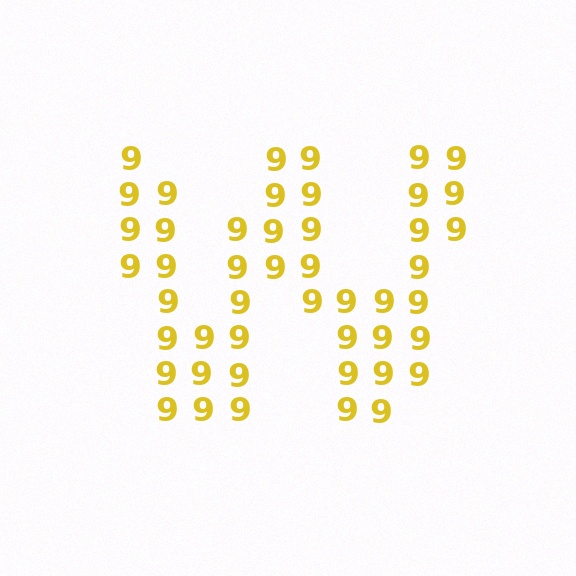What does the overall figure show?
The overall figure shows the letter W.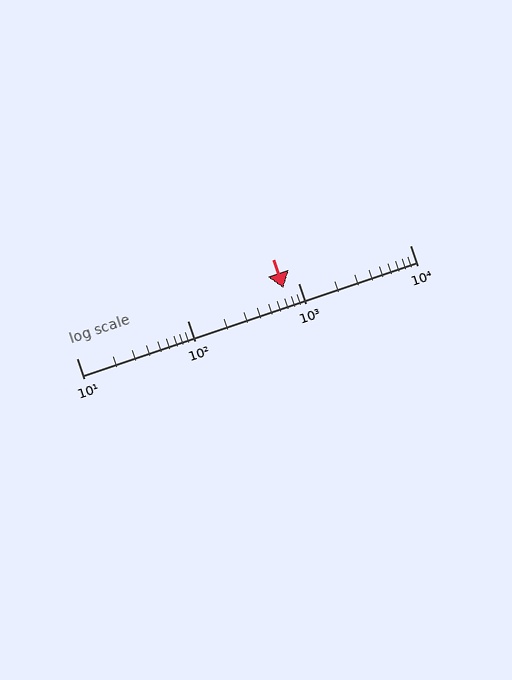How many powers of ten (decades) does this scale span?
The scale spans 3 decades, from 10 to 10000.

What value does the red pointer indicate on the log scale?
The pointer indicates approximately 730.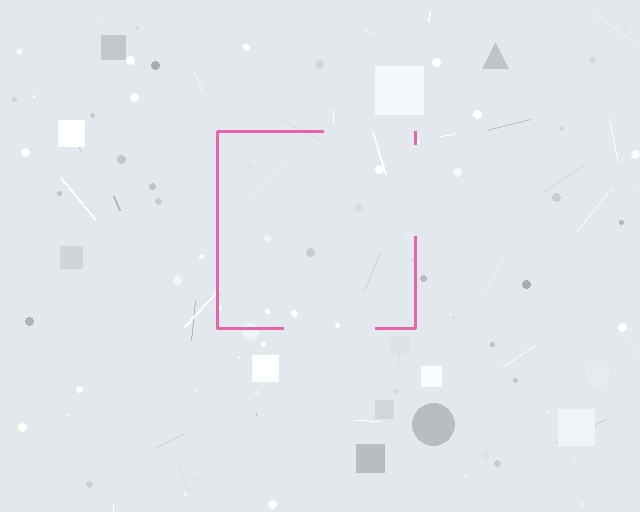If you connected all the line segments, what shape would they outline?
They would outline a square.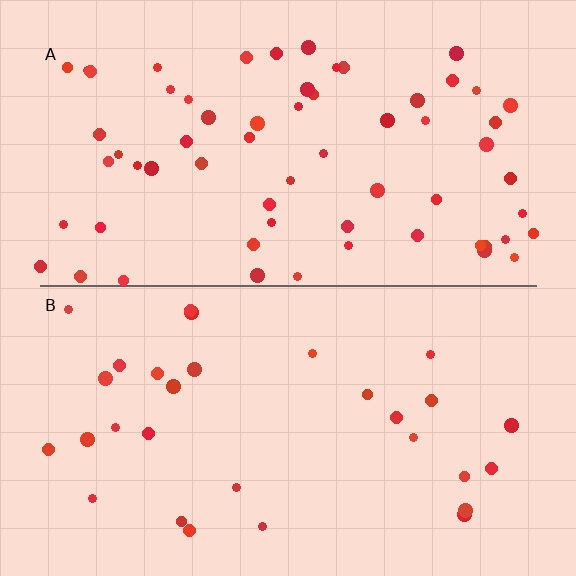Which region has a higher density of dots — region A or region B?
A (the top).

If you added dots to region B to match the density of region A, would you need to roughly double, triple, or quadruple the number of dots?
Approximately double.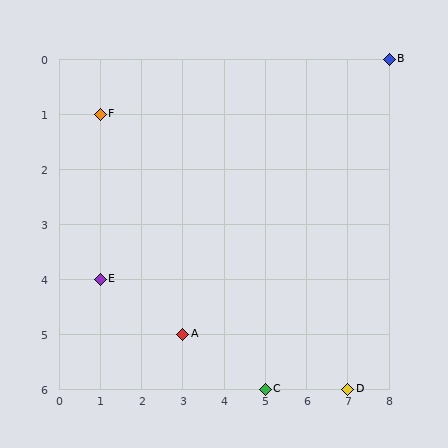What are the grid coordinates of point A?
Point A is at grid coordinates (3, 5).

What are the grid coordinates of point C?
Point C is at grid coordinates (5, 6).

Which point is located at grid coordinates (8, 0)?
Point B is at (8, 0).